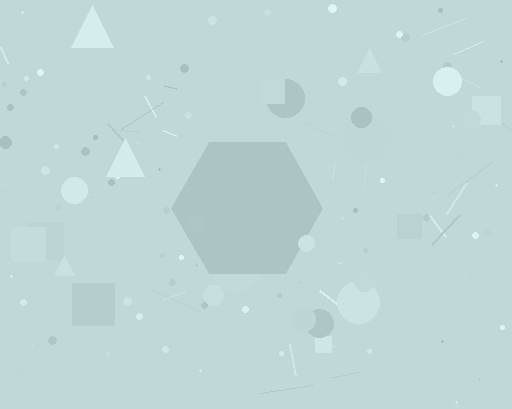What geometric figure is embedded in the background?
A hexagon is embedded in the background.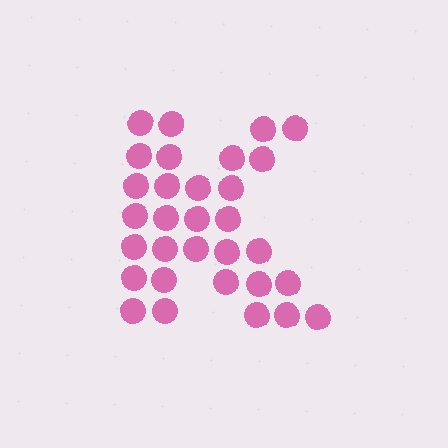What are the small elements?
The small elements are circles.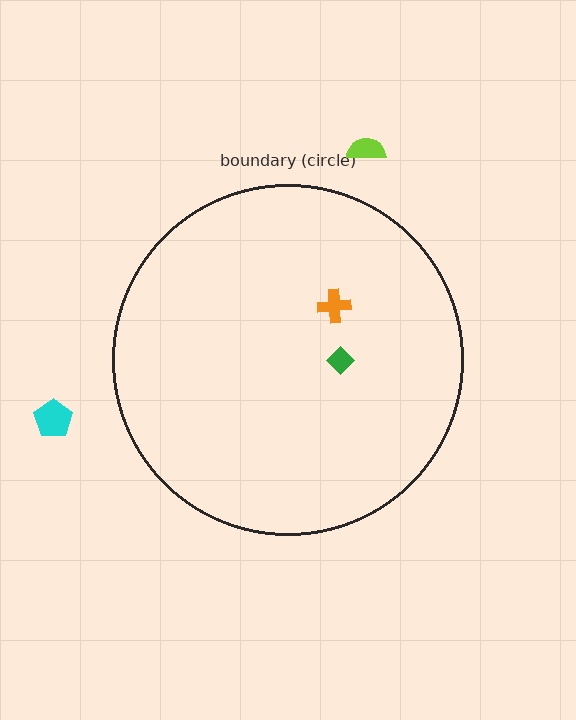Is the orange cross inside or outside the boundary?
Inside.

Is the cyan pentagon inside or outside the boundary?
Outside.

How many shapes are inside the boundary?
2 inside, 2 outside.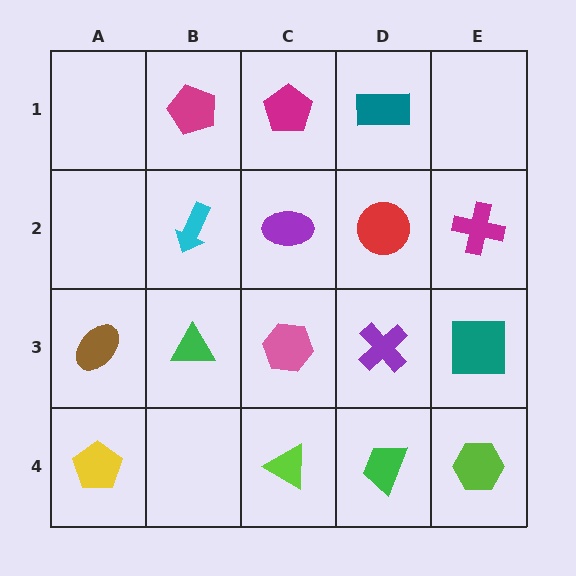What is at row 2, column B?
A cyan arrow.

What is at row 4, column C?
A lime triangle.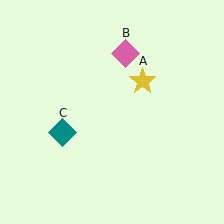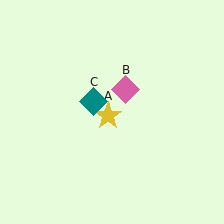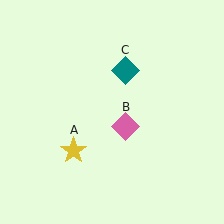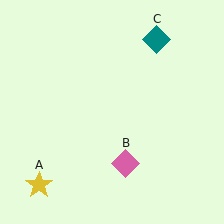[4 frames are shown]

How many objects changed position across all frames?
3 objects changed position: yellow star (object A), pink diamond (object B), teal diamond (object C).